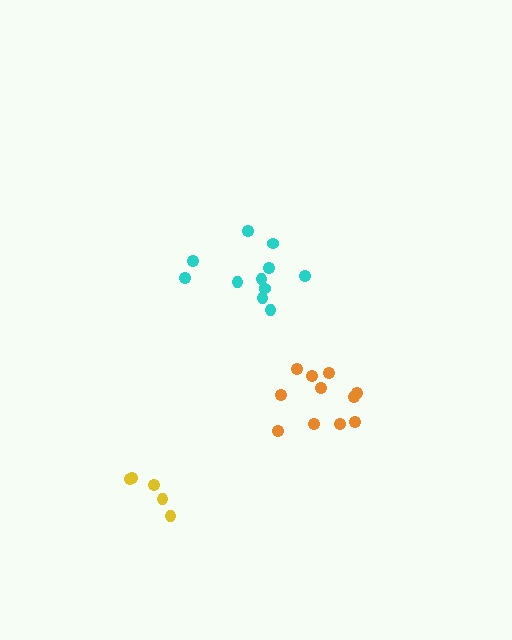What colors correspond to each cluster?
The clusters are colored: yellow, cyan, orange.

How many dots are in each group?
Group 1: 5 dots, Group 2: 11 dots, Group 3: 11 dots (27 total).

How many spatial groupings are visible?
There are 3 spatial groupings.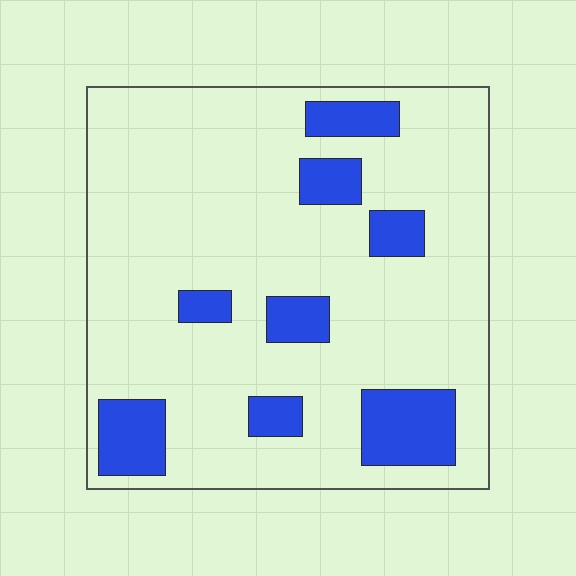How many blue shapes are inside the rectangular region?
8.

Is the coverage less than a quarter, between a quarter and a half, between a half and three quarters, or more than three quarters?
Less than a quarter.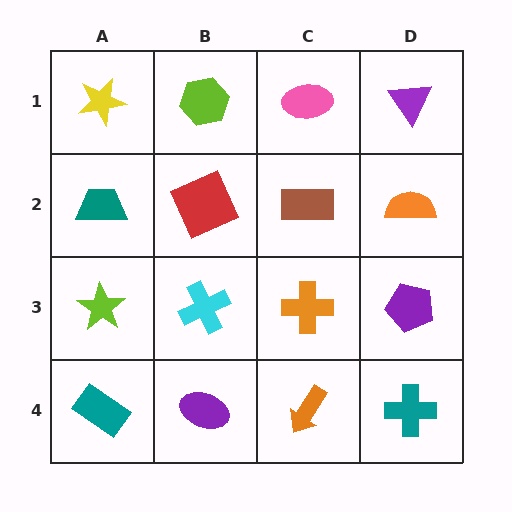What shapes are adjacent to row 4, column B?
A cyan cross (row 3, column B), a teal rectangle (row 4, column A), an orange arrow (row 4, column C).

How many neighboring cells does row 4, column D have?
2.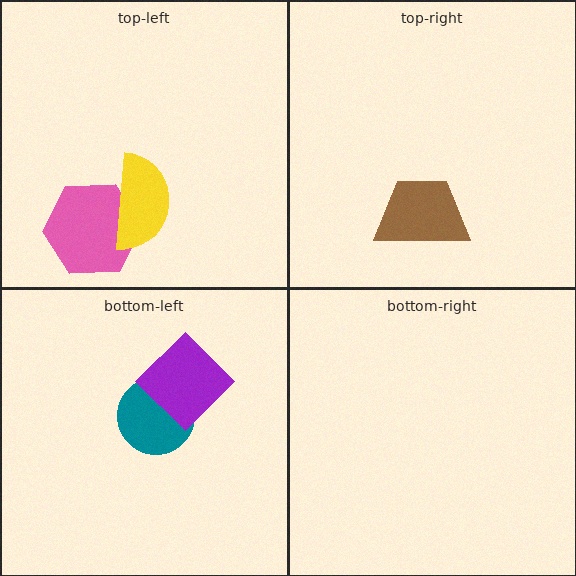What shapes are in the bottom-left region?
The teal circle, the purple diamond.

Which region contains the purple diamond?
The bottom-left region.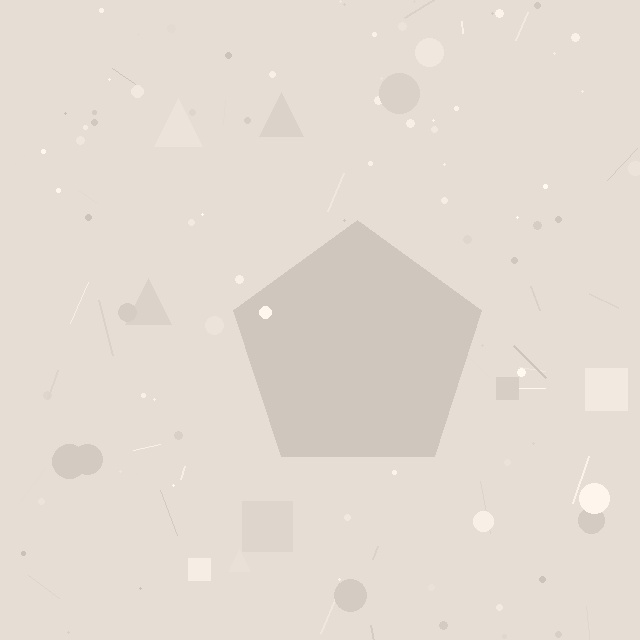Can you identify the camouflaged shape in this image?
The camouflaged shape is a pentagon.